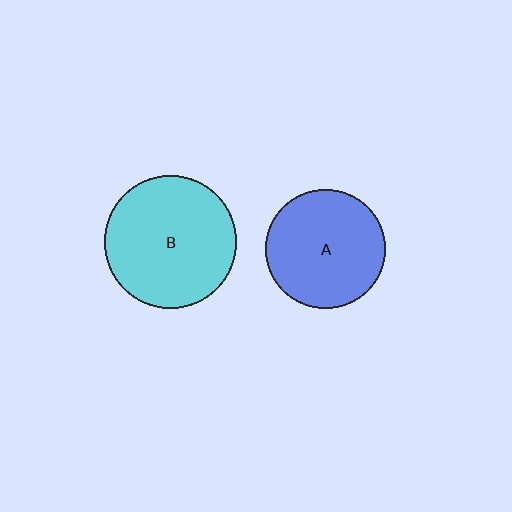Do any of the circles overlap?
No, none of the circles overlap.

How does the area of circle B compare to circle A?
Approximately 1.2 times.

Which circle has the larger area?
Circle B (cyan).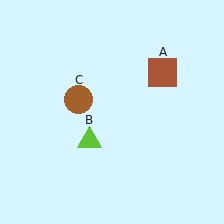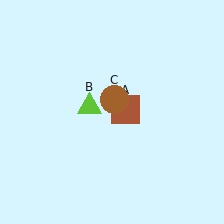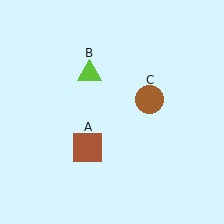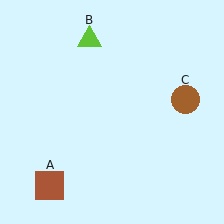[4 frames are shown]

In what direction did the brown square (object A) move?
The brown square (object A) moved down and to the left.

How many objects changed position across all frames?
3 objects changed position: brown square (object A), lime triangle (object B), brown circle (object C).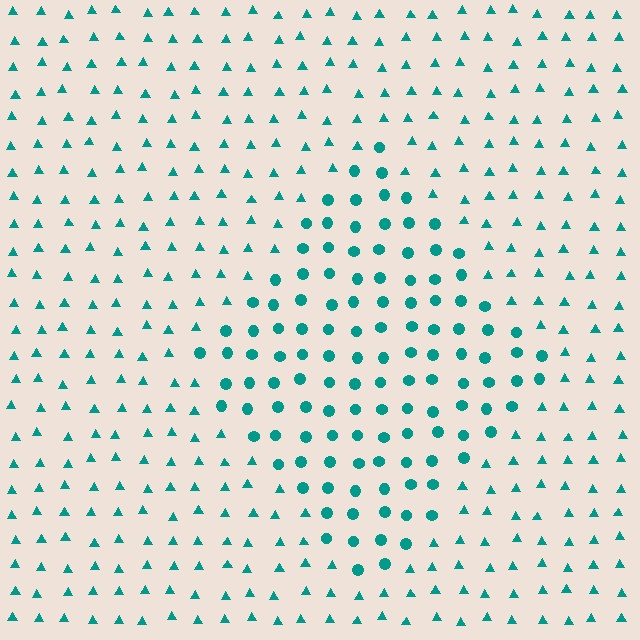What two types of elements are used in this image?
The image uses circles inside the diamond region and triangles outside it.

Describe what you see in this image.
The image is filled with small teal elements arranged in a uniform grid. A diamond-shaped region contains circles, while the surrounding area contains triangles. The boundary is defined purely by the change in element shape.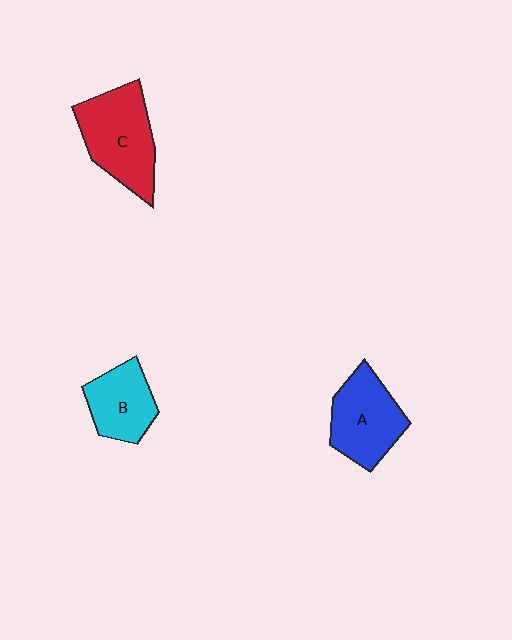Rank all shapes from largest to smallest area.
From largest to smallest: C (red), A (blue), B (cyan).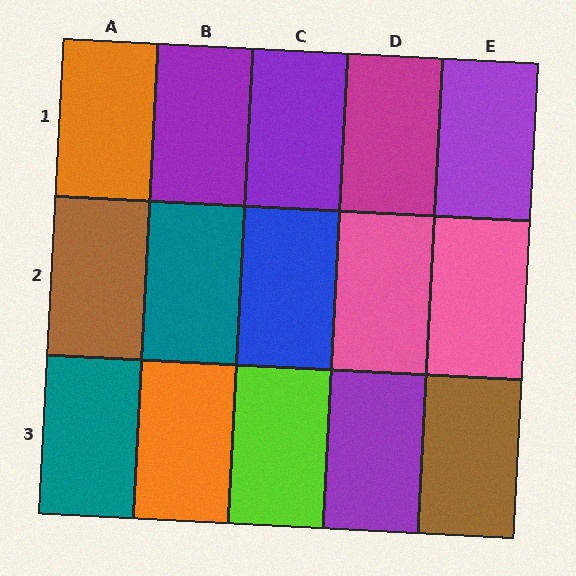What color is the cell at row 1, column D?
Magenta.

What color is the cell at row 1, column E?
Purple.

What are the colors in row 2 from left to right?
Brown, teal, blue, pink, pink.